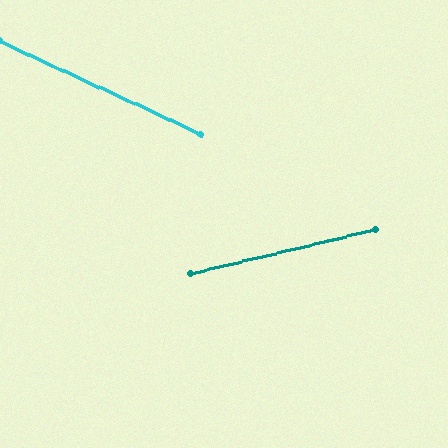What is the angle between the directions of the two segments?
Approximately 38 degrees.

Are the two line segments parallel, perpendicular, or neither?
Neither parallel nor perpendicular — they differ by about 38°.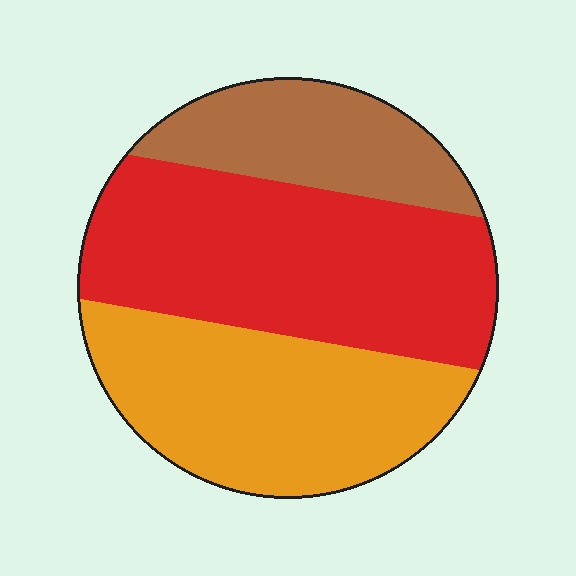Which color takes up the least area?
Brown, at roughly 20%.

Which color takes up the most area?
Red, at roughly 45%.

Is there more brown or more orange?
Orange.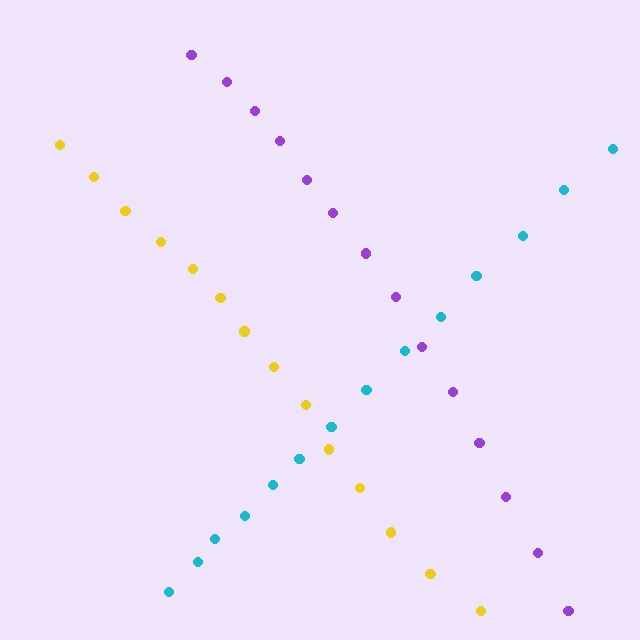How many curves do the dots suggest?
There are 3 distinct paths.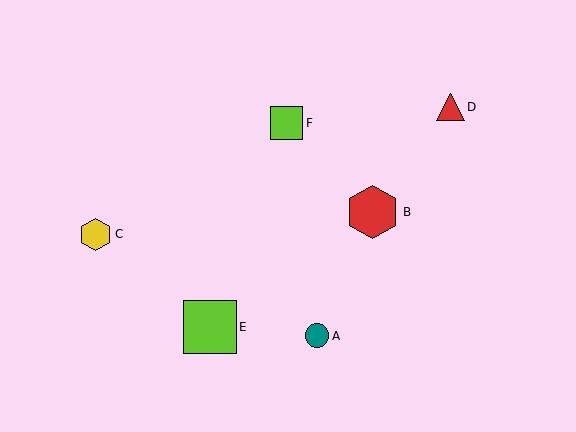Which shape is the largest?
The red hexagon (labeled B) is the largest.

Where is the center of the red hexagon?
The center of the red hexagon is at (373, 212).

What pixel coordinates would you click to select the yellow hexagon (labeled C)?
Click at (96, 234) to select the yellow hexagon C.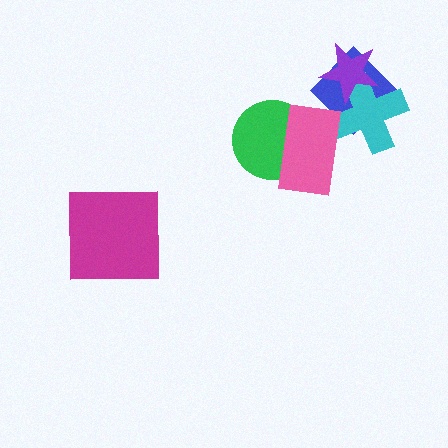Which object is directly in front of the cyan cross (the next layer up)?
The purple star is directly in front of the cyan cross.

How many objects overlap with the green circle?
1 object overlaps with the green circle.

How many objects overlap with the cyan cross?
3 objects overlap with the cyan cross.